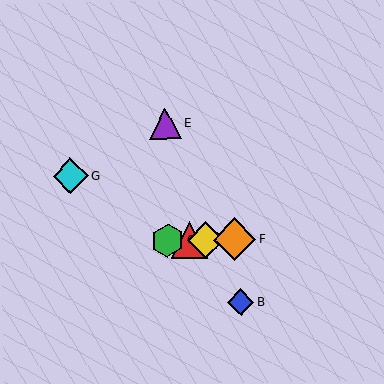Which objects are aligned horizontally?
Objects A, C, D, F are aligned horizontally.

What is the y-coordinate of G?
Object G is at y≈176.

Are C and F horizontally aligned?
Yes, both are at y≈241.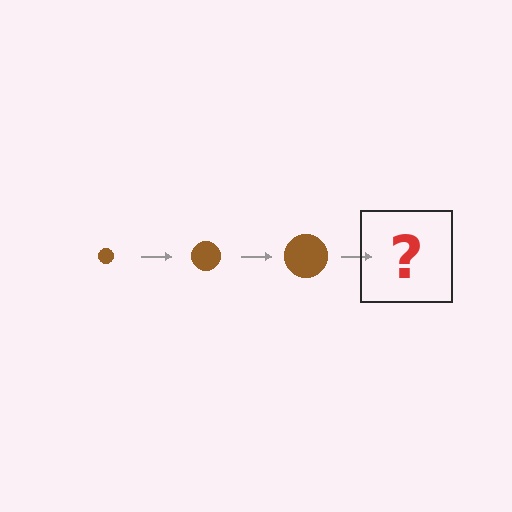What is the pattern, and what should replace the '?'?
The pattern is that the circle gets progressively larger each step. The '?' should be a brown circle, larger than the previous one.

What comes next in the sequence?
The next element should be a brown circle, larger than the previous one.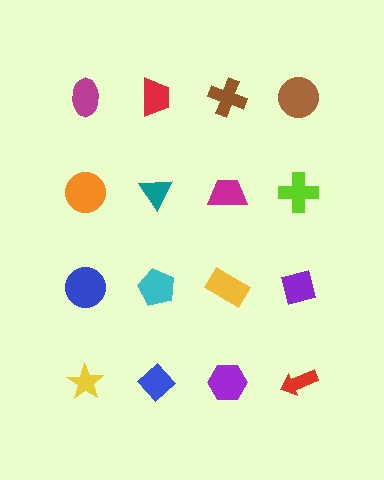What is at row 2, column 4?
A lime cross.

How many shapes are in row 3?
4 shapes.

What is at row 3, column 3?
A yellow rectangle.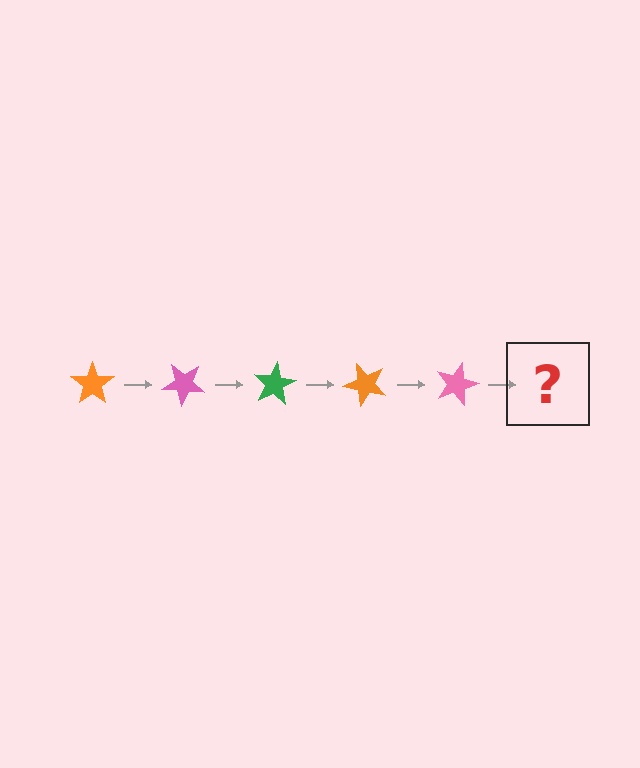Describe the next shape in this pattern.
It should be a green star, rotated 200 degrees from the start.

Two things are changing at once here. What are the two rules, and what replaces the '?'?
The two rules are that it rotates 40 degrees each step and the color cycles through orange, pink, and green. The '?' should be a green star, rotated 200 degrees from the start.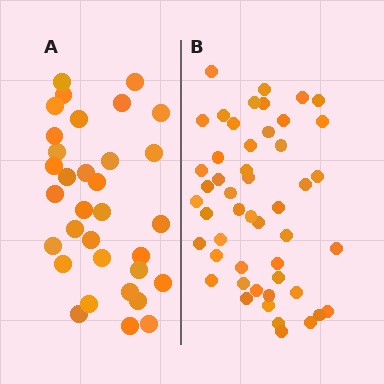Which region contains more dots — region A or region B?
Region B (the right region) has more dots.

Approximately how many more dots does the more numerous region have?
Region B has approximately 15 more dots than region A.